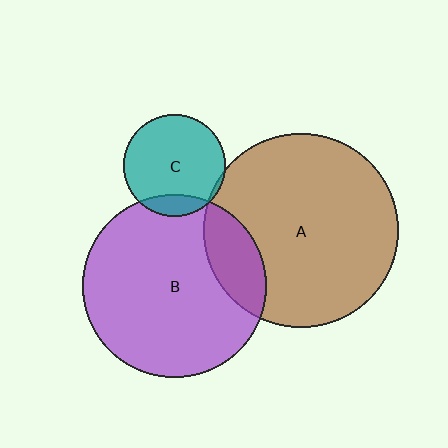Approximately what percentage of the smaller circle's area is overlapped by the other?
Approximately 5%.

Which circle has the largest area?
Circle A (brown).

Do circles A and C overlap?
Yes.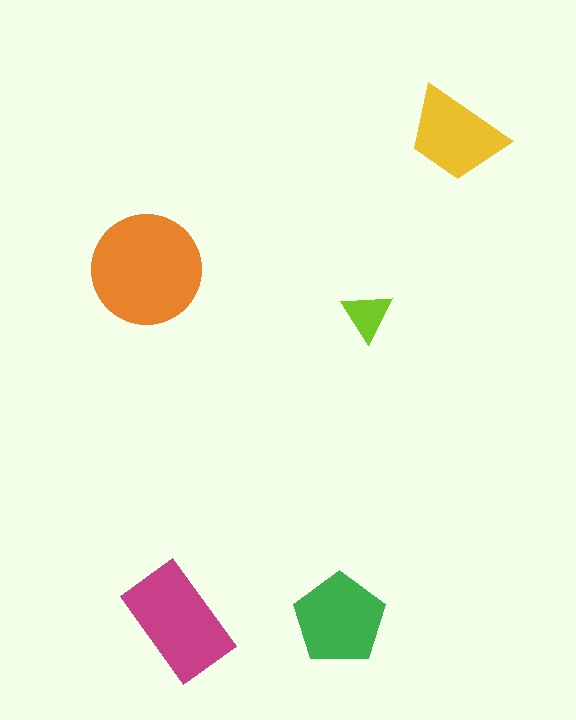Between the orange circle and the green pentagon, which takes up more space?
The orange circle.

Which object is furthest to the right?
The yellow trapezoid is rightmost.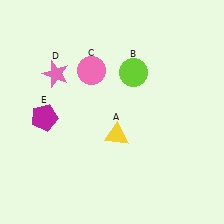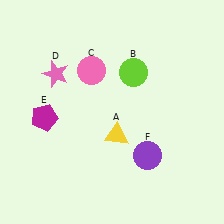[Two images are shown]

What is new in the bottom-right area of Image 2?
A purple circle (F) was added in the bottom-right area of Image 2.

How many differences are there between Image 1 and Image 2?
There is 1 difference between the two images.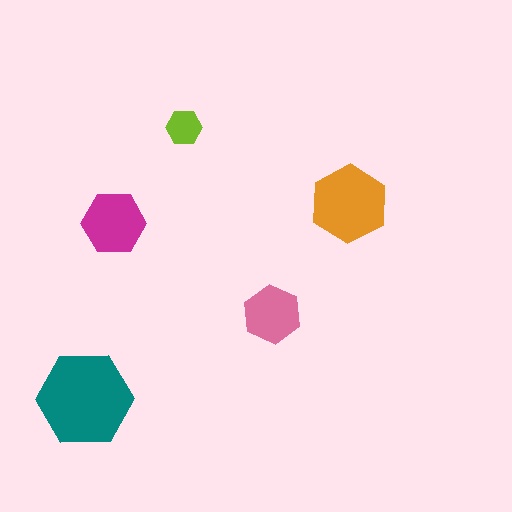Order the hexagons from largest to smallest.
the teal one, the orange one, the magenta one, the pink one, the lime one.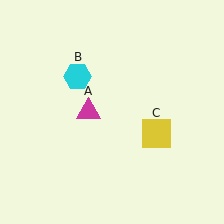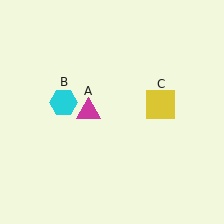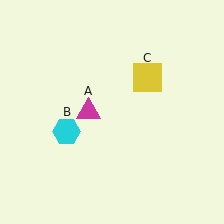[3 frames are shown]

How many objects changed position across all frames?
2 objects changed position: cyan hexagon (object B), yellow square (object C).